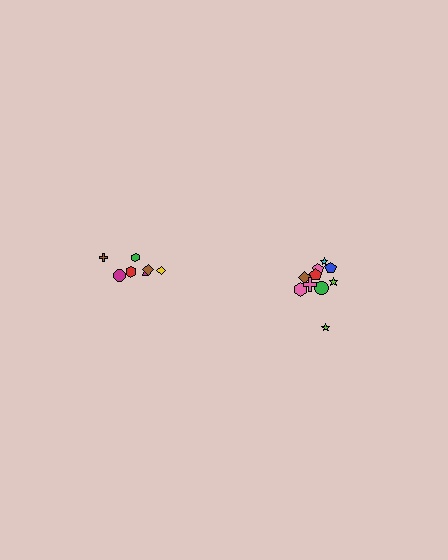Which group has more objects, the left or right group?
The right group.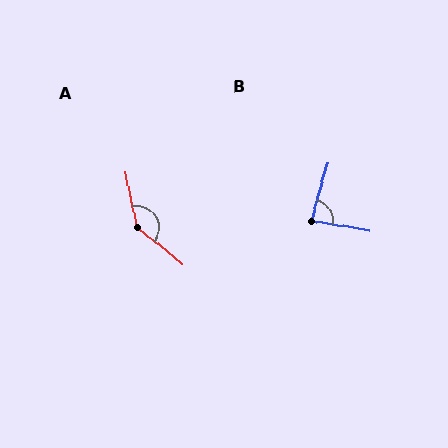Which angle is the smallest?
B, at approximately 83 degrees.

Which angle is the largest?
A, at approximately 140 degrees.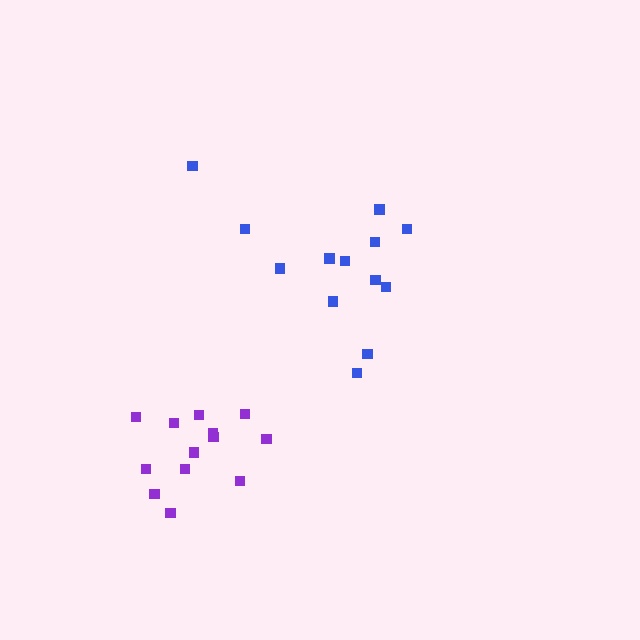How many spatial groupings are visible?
There are 2 spatial groupings.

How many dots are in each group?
Group 1: 13 dots, Group 2: 13 dots (26 total).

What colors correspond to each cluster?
The clusters are colored: blue, purple.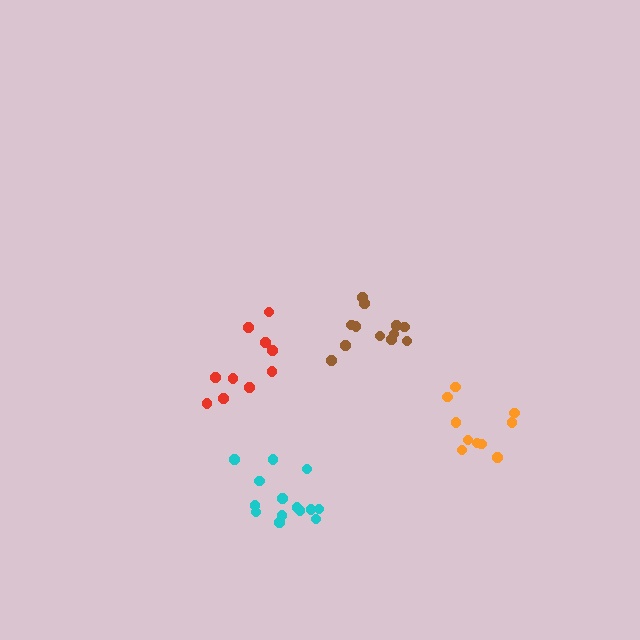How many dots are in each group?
Group 1: 10 dots, Group 2: 10 dots, Group 3: 12 dots, Group 4: 14 dots (46 total).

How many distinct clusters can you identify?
There are 4 distinct clusters.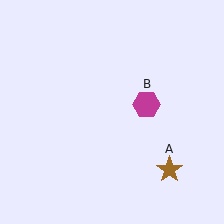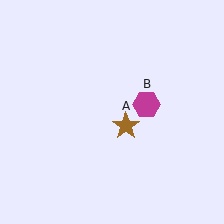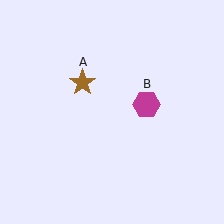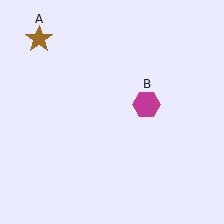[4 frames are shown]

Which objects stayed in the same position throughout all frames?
Magenta hexagon (object B) remained stationary.